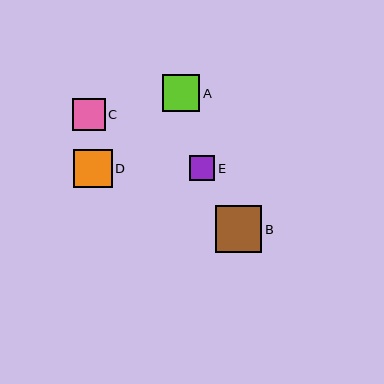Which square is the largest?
Square B is the largest with a size of approximately 46 pixels.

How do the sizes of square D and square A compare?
Square D and square A are approximately the same size.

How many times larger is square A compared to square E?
Square A is approximately 1.4 times the size of square E.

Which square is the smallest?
Square E is the smallest with a size of approximately 25 pixels.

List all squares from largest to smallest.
From largest to smallest: B, D, A, C, E.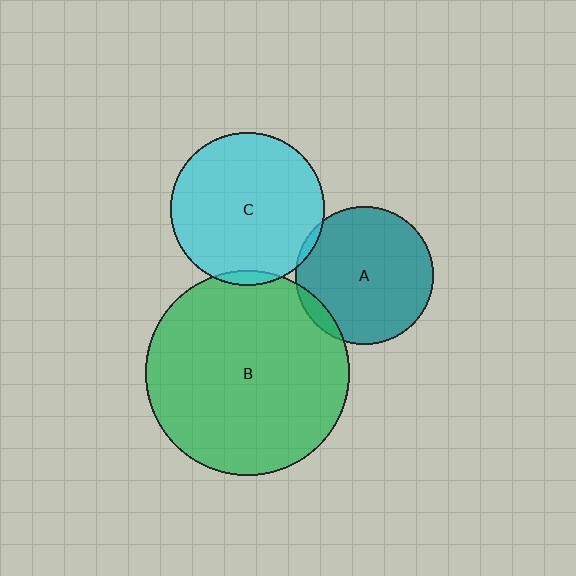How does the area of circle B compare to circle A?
Approximately 2.2 times.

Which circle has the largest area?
Circle B (green).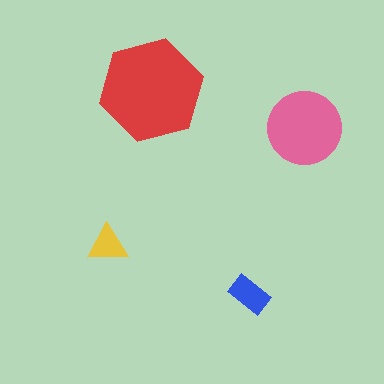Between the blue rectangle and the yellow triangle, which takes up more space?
The blue rectangle.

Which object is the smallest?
The yellow triangle.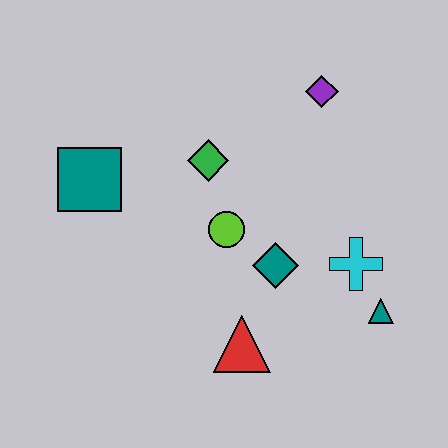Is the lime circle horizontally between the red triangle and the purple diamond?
No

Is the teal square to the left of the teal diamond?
Yes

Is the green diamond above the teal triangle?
Yes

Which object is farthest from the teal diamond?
The teal square is farthest from the teal diamond.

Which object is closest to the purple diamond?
The green diamond is closest to the purple diamond.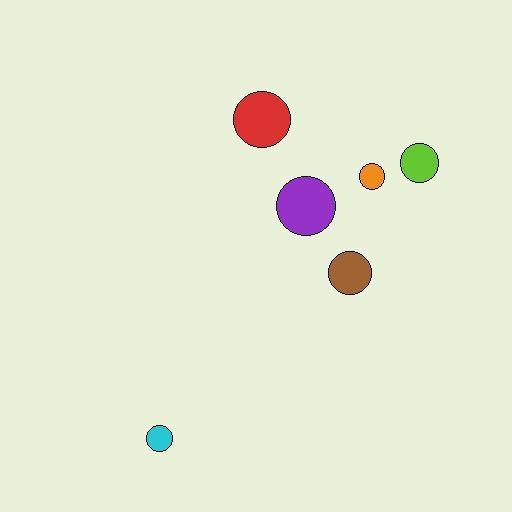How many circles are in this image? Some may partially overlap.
There are 6 circles.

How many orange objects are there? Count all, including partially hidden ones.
There is 1 orange object.